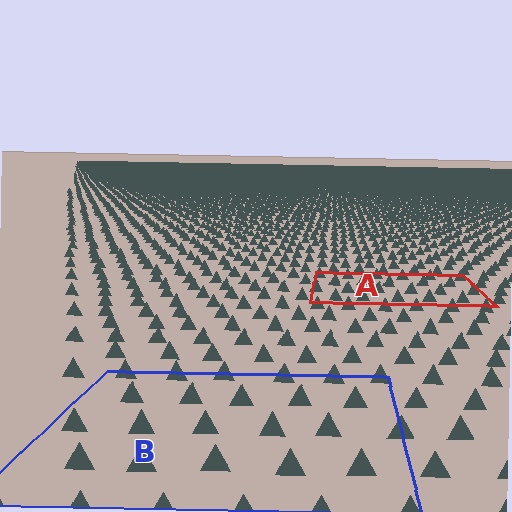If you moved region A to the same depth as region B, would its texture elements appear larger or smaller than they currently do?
They would appear larger. At a closer depth, the same texture elements are projected at a bigger on-screen size.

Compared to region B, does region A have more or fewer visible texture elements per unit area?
Region A has more texture elements per unit area — they are packed more densely because it is farther away.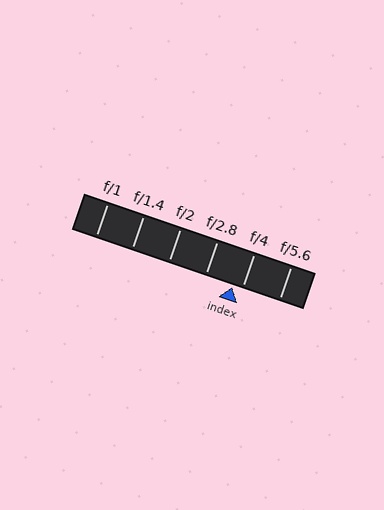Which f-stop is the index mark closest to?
The index mark is closest to f/4.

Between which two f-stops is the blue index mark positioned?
The index mark is between f/2.8 and f/4.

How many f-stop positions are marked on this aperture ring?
There are 6 f-stop positions marked.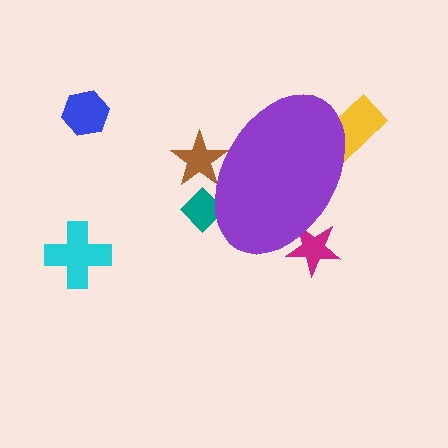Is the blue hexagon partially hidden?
No, the blue hexagon is fully visible.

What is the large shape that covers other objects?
A purple ellipse.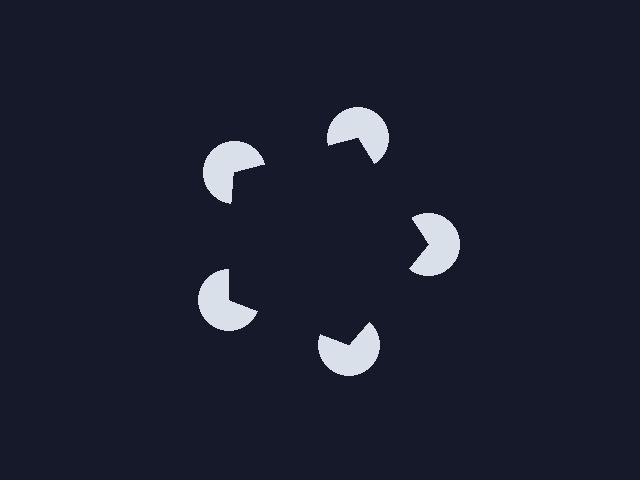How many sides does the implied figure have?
5 sides.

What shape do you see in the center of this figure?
An illusory pentagon — its edges are inferred from the aligned wedge cuts in the pac-man discs, not physically drawn.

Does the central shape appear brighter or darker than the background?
It typically appears slightly darker than the background, even though no actual brightness change is drawn.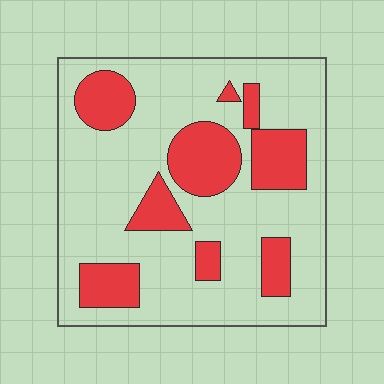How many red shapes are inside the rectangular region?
9.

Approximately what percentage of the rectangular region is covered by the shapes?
Approximately 25%.